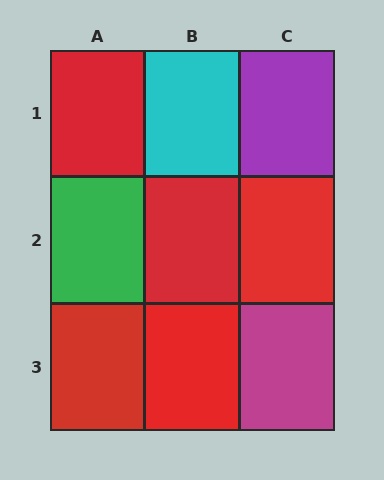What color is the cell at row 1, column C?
Purple.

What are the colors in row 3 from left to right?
Red, red, magenta.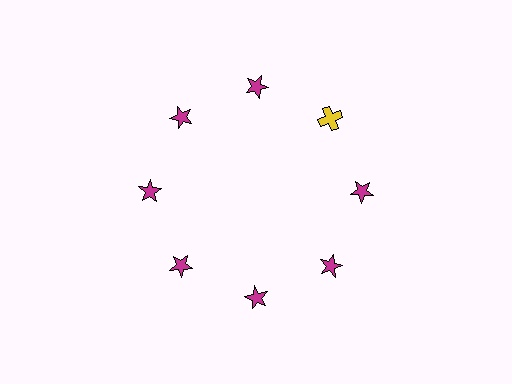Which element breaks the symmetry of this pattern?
The yellow cross at roughly the 2 o'clock position breaks the symmetry. All other shapes are magenta stars.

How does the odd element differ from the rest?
It differs in both color (yellow instead of magenta) and shape (cross instead of star).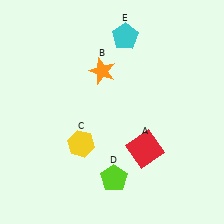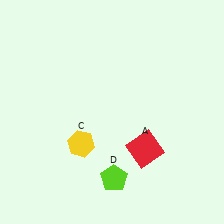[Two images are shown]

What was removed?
The cyan pentagon (E), the orange star (B) were removed in Image 2.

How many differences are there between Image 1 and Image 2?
There are 2 differences between the two images.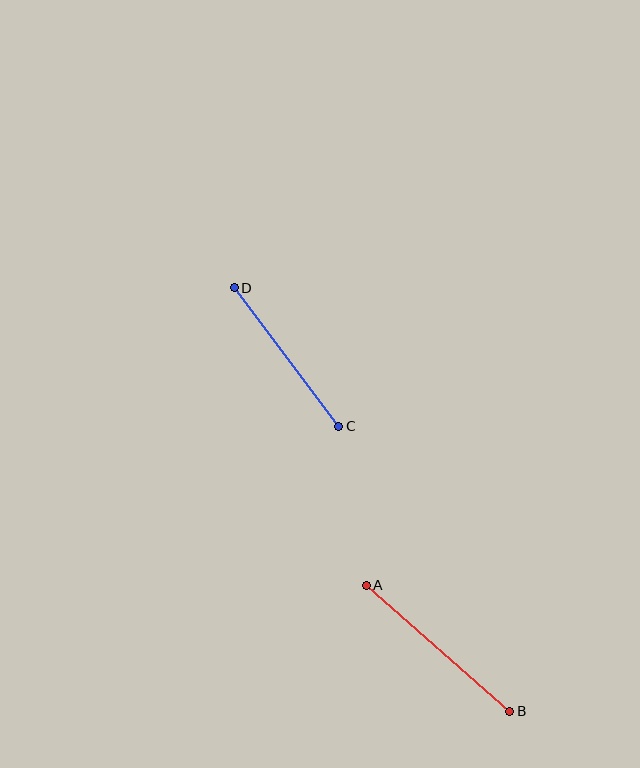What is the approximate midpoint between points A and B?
The midpoint is at approximately (438, 648) pixels.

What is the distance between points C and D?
The distance is approximately 174 pixels.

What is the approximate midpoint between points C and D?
The midpoint is at approximately (287, 357) pixels.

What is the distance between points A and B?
The distance is approximately 191 pixels.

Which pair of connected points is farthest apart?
Points A and B are farthest apart.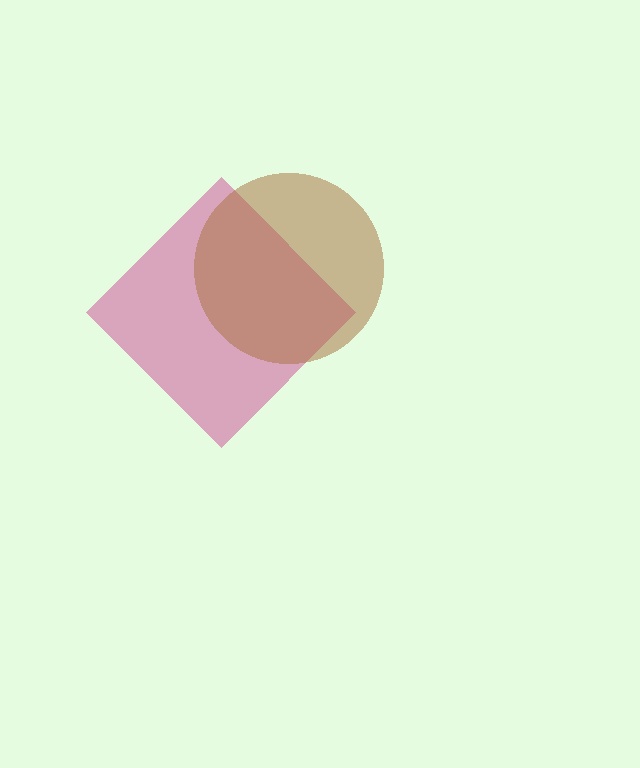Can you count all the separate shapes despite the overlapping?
Yes, there are 2 separate shapes.